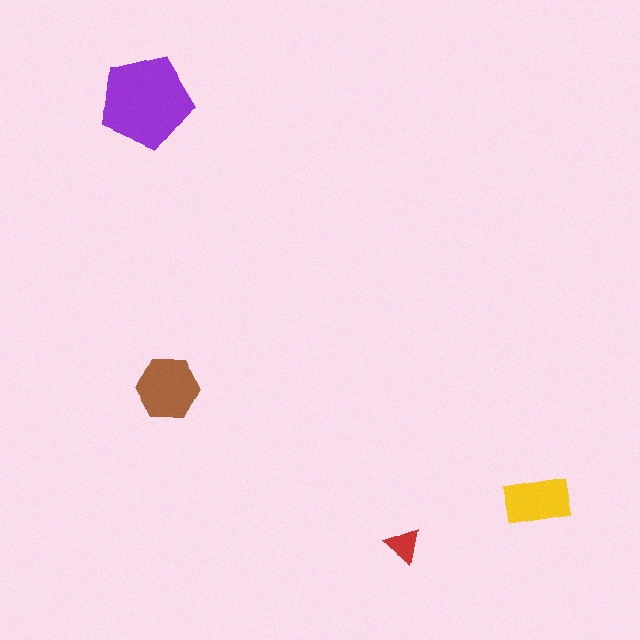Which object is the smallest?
The red triangle.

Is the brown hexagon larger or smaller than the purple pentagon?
Smaller.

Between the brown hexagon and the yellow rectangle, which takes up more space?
The brown hexagon.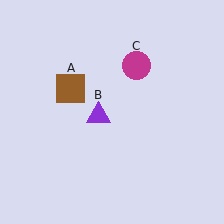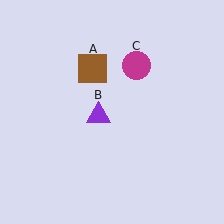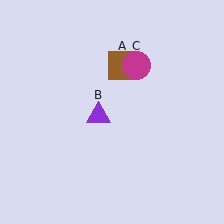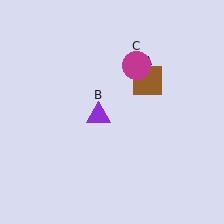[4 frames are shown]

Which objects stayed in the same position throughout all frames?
Purple triangle (object B) and magenta circle (object C) remained stationary.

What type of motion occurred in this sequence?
The brown square (object A) rotated clockwise around the center of the scene.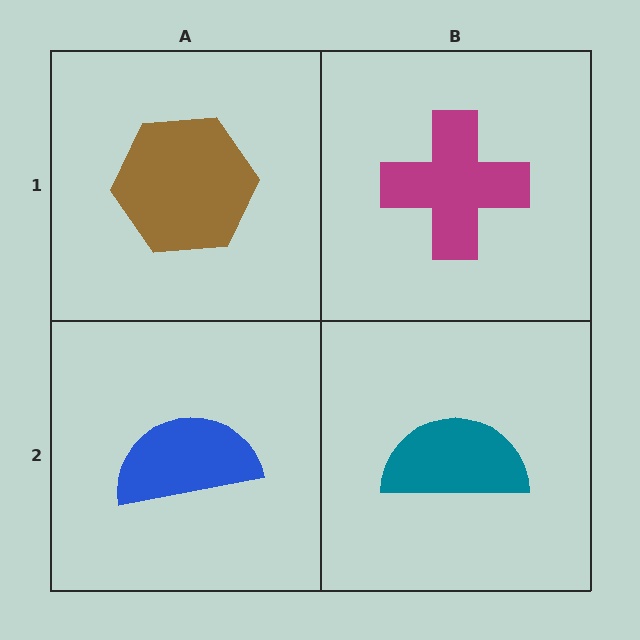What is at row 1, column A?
A brown hexagon.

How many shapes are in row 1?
2 shapes.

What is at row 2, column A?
A blue semicircle.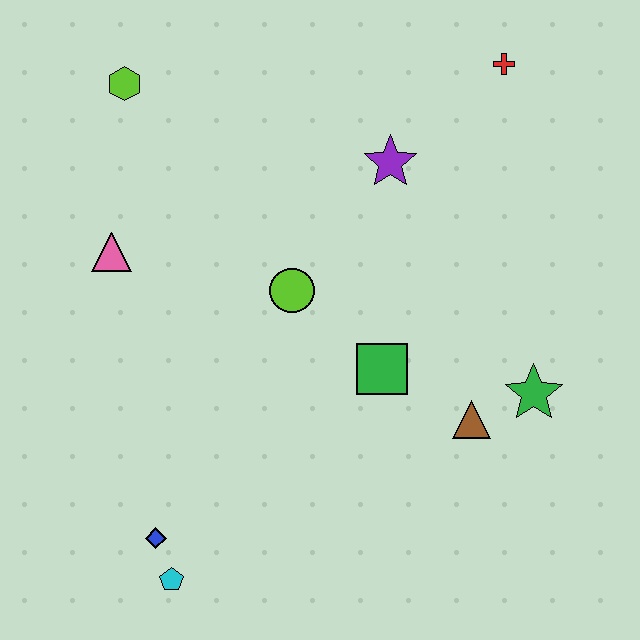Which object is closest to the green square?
The brown triangle is closest to the green square.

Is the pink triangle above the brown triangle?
Yes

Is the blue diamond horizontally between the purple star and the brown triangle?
No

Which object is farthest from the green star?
The lime hexagon is farthest from the green star.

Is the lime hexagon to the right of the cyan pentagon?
No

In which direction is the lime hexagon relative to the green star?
The lime hexagon is to the left of the green star.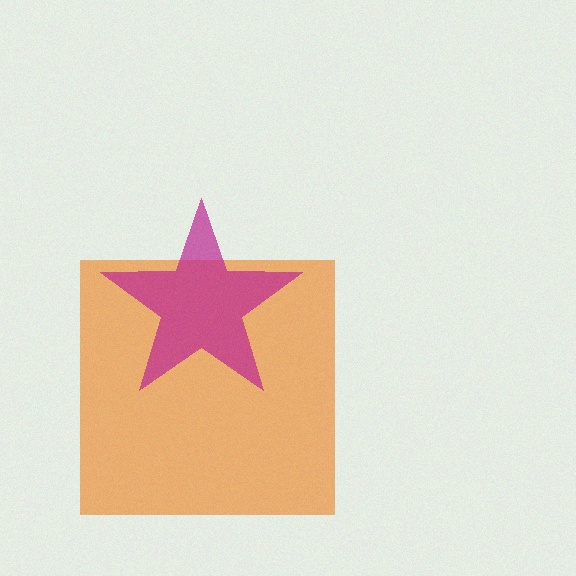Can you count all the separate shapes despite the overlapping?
Yes, there are 2 separate shapes.